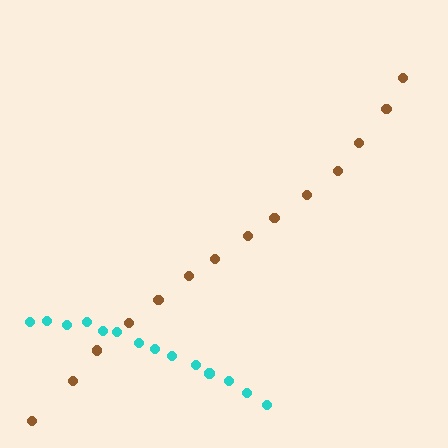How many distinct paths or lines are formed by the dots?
There are 2 distinct paths.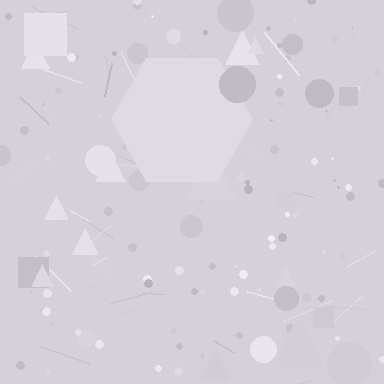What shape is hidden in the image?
A hexagon is hidden in the image.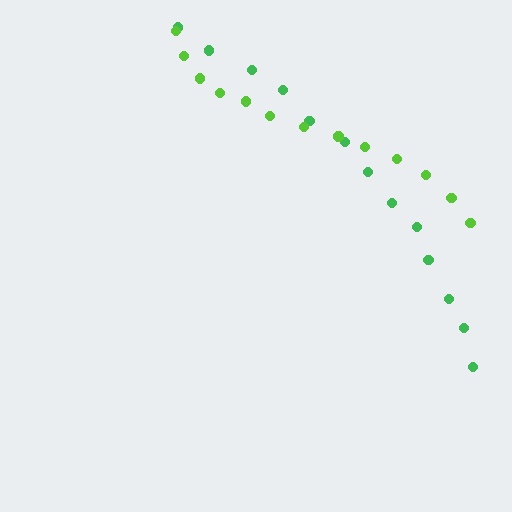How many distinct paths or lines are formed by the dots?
There are 2 distinct paths.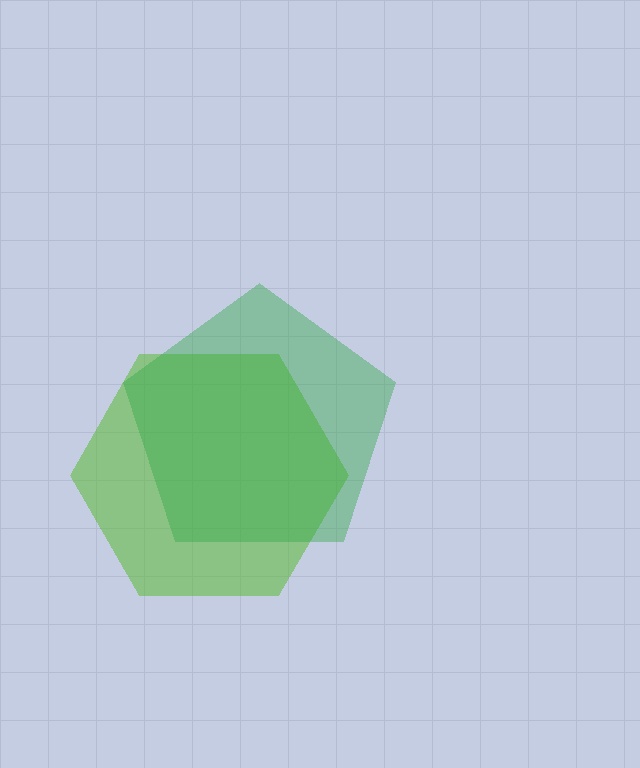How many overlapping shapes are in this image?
There are 2 overlapping shapes in the image.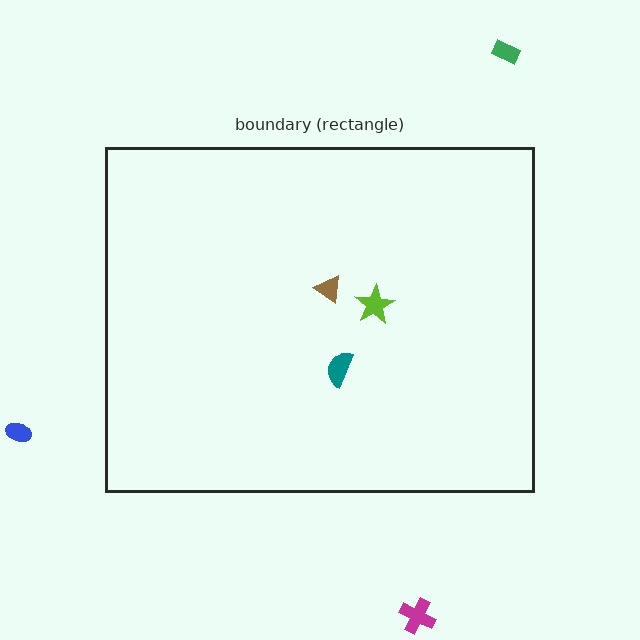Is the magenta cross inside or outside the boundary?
Outside.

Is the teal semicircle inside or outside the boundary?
Inside.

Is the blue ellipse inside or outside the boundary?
Outside.